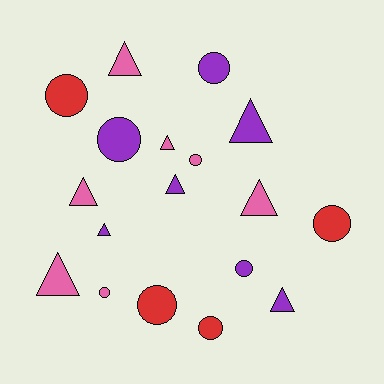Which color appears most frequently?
Purple, with 7 objects.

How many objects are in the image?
There are 18 objects.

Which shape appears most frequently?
Triangle, with 9 objects.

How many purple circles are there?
There are 3 purple circles.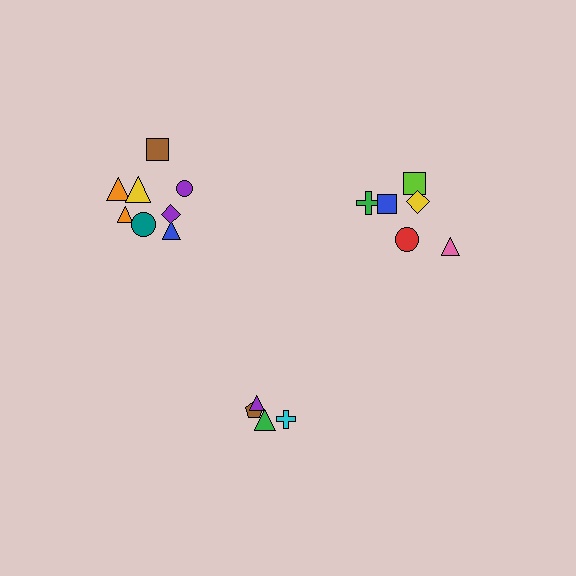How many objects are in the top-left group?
There are 8 objects.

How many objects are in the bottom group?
There are 4 objects.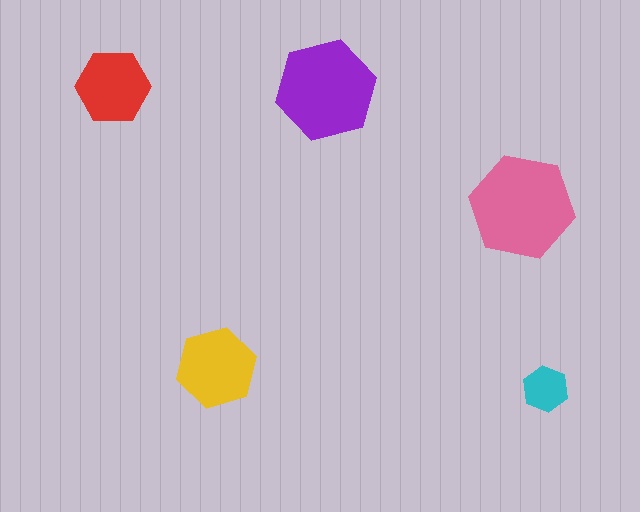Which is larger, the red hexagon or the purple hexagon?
The purple one.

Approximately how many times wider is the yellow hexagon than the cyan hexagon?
About 1.5 times wider.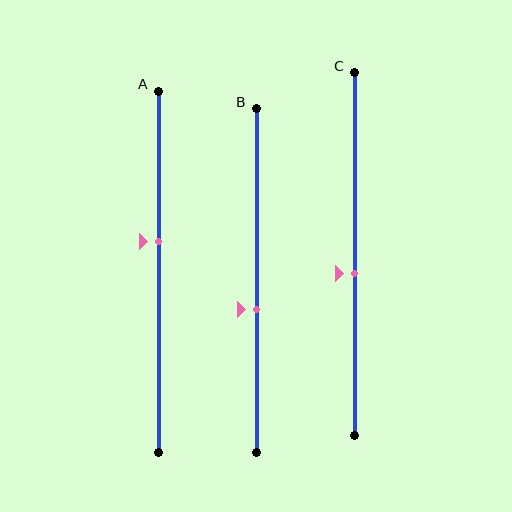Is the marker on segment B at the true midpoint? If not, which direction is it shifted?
No, the marker on segment B is shifted downward by about 8% of the segment length.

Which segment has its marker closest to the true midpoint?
Segment C has its marker closest to the true midpoint.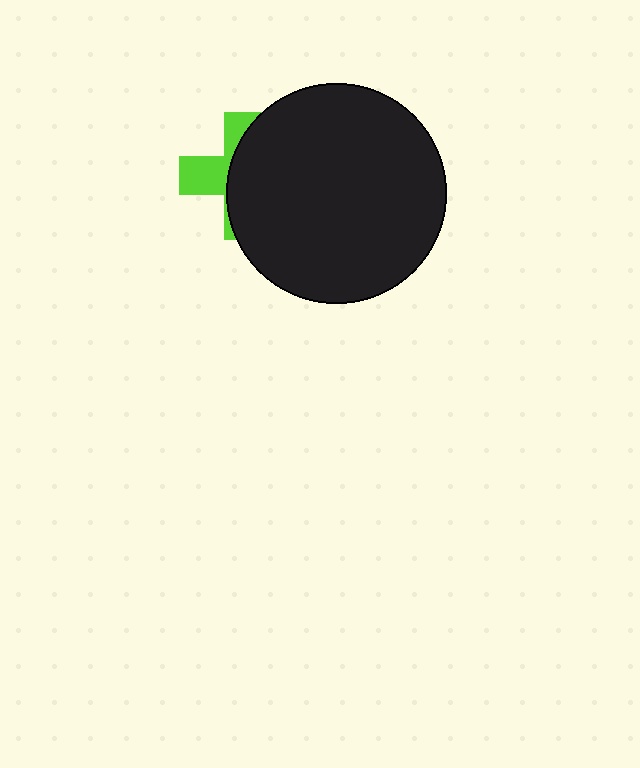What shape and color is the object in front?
The object in front is a black circle.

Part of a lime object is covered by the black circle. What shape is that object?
It is a cross.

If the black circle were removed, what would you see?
You would see the complete lime cross.